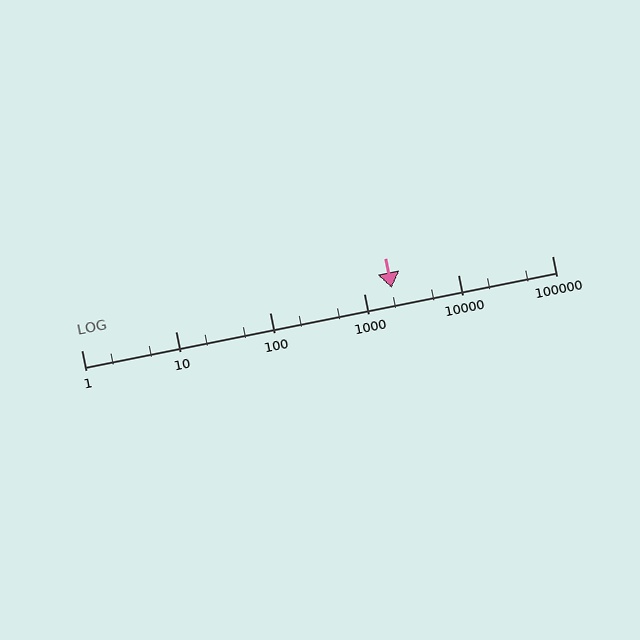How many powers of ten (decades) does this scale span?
The scale spans 5 decades, from 1 to 100000.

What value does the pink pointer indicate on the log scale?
The pointer indicates approximately 2000.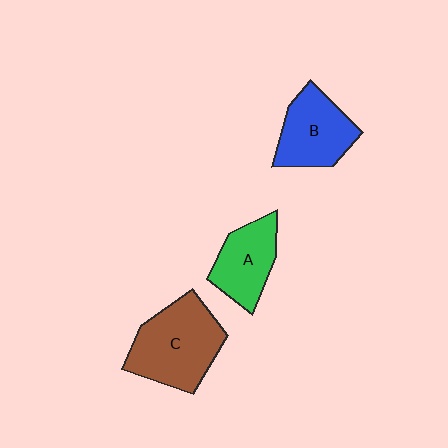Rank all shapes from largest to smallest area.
From largest to smallest: C (brown), B (blue), A (green).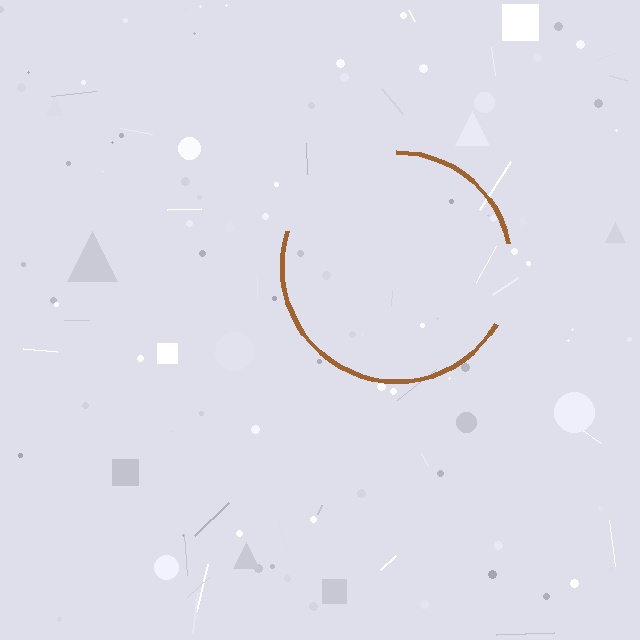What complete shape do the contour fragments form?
The contour fragments form a circle.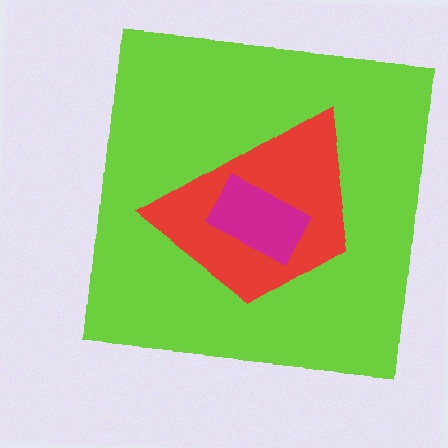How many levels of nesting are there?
3.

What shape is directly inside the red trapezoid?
The magenta rectangle.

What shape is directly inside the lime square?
The red trapezoid.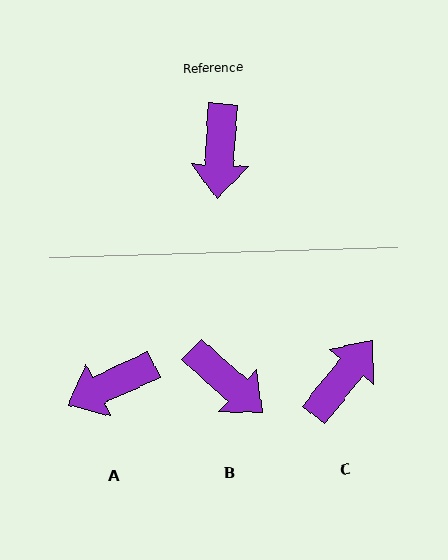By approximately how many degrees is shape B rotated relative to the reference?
Approximately 51 degrees counter-clockwise.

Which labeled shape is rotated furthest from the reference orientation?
C, about 145 degrees away.